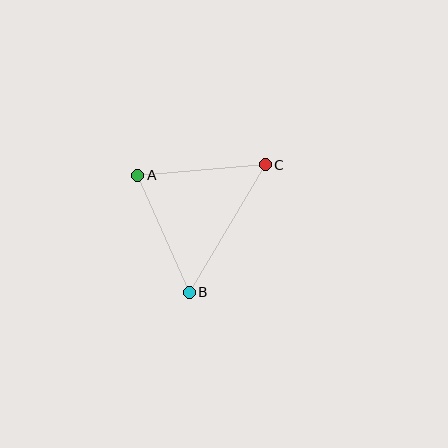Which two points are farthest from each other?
Points B and C are farthest from each other.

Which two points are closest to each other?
Points A and C are closest to each other.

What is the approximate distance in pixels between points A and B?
The distance between A and B is approximately 128 pixels.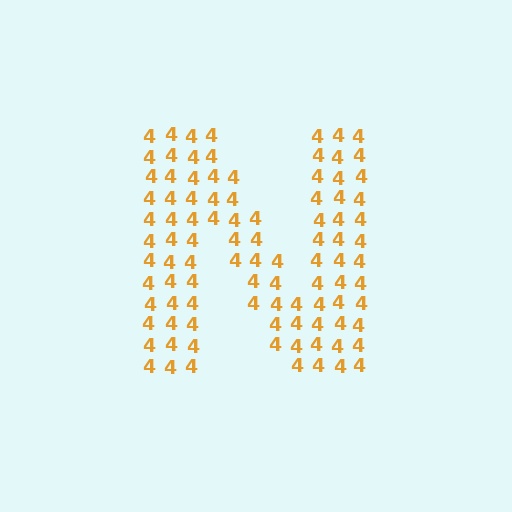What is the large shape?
The large shape is the letter N.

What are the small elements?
The small elements are digit 4's.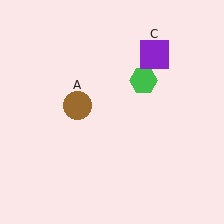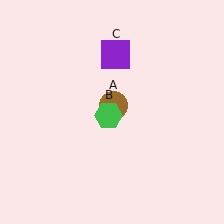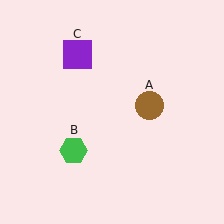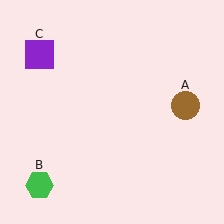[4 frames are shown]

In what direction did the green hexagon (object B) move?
The green hexagon (object B) moved down and to the left.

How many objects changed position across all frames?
3 objects changed position: brown circle (object A), green hexagon (object B), purple square (object C).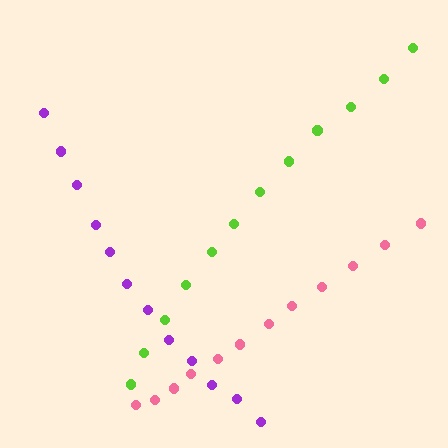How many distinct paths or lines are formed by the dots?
There are 3 distinct paths.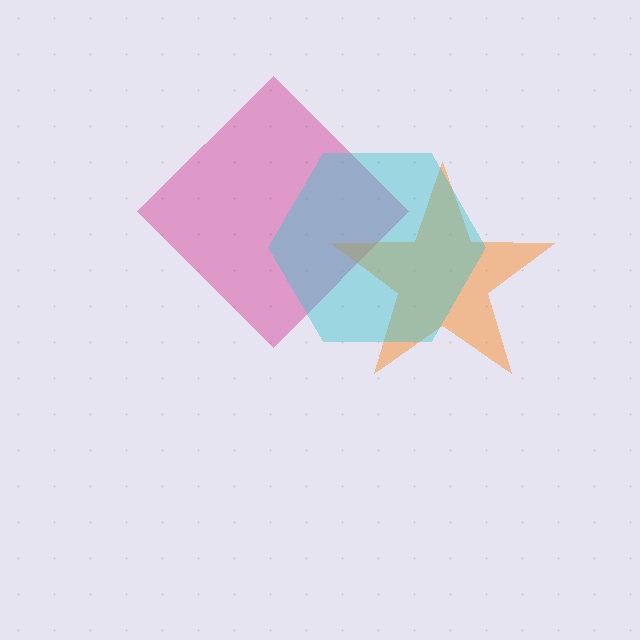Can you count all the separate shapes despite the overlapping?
Yes, there are 3 separate shapes.